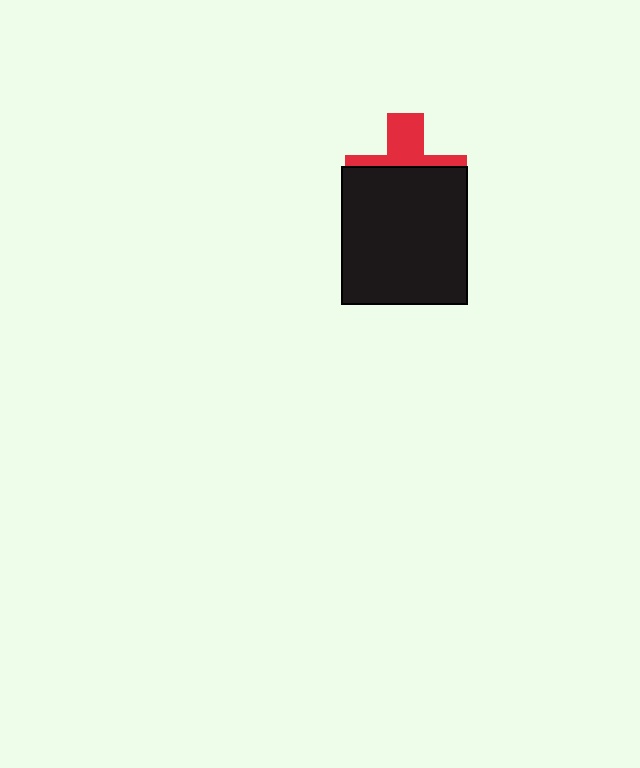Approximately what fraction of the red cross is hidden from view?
Roughly 63% of the red cross is hidden behind the black rectangle.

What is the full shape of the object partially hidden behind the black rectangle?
The partially hidden object is a red cross.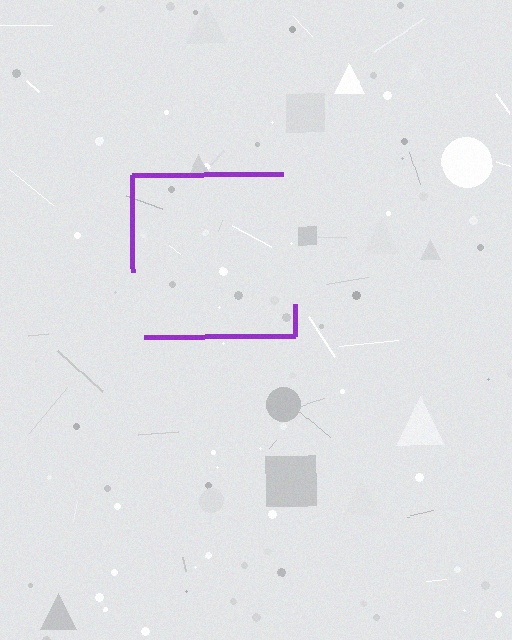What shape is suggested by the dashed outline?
The dashed outline suggests a square.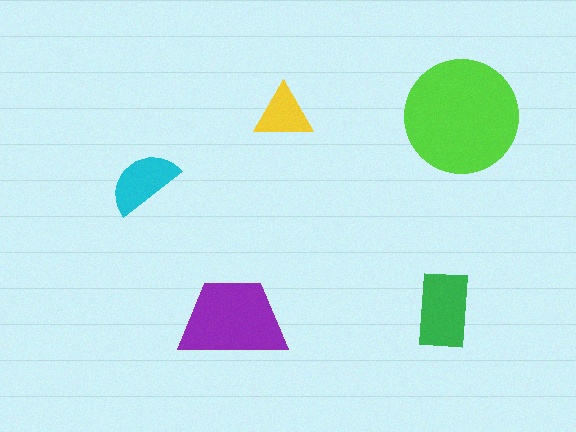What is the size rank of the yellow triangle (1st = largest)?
5th.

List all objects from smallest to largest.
The yellow triangle, the cyan semicircle, the green rectangle, the purple trapezoid, the lime circle.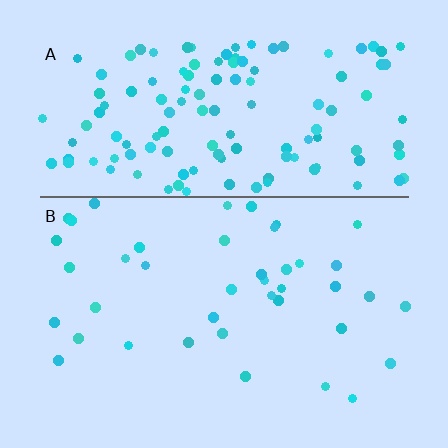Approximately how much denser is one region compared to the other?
Approximately 3.3× — region A over region B.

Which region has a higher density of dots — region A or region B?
A (the top).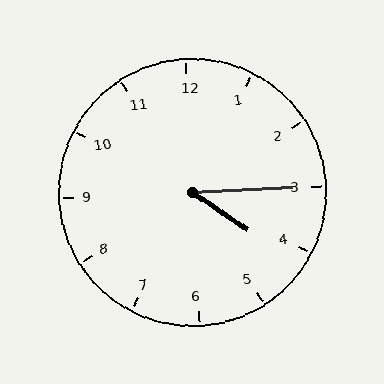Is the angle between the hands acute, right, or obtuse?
It is acute.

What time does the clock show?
4:15.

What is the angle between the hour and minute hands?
Approximately 38 degrees.